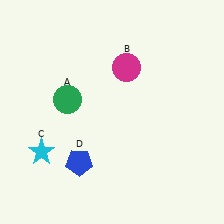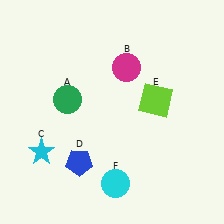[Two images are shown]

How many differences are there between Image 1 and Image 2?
There are 2 differences between the two images.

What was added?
A lime square (E), a cyan circle (F) were added in Image 2.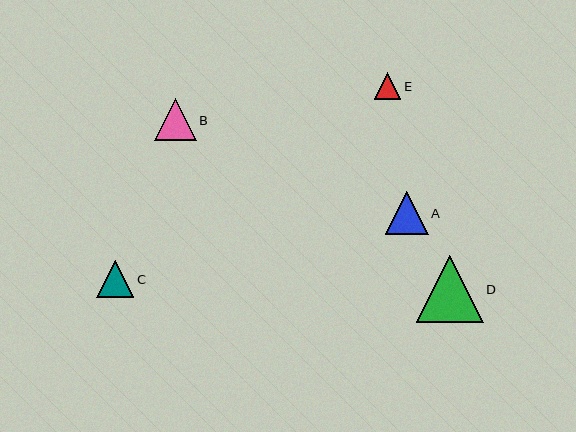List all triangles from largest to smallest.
From largest to smallest: D, A, B, C, E.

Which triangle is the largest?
Triangle D is the largest with a size of approximately 67 pixels.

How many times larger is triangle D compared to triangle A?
Triangle D is approximately 1.6 times the size of triangle A.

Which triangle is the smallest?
Triangle E is the smallest with a size of approximately 26 pixels.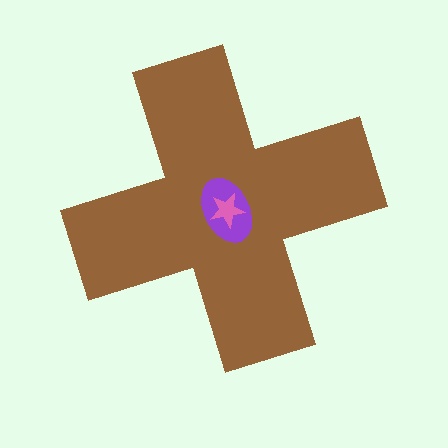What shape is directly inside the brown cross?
The purple ellipse.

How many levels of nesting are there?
3.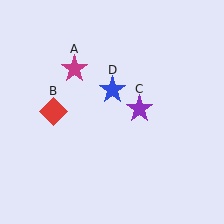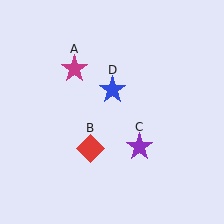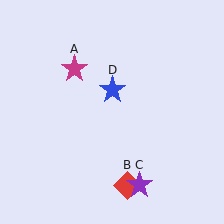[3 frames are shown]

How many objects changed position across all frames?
2 objects changed position: red diamond (object B), purple star (object C).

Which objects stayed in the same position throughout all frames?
Magenta star (object A) and blue star (object D) remained stationary.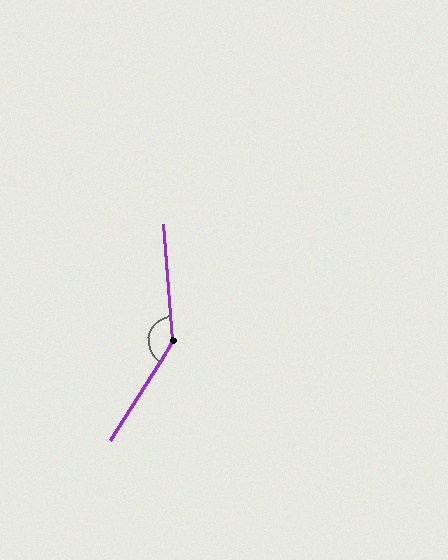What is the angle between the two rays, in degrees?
Approximately 143 degrees.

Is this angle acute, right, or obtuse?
It is obtuse.